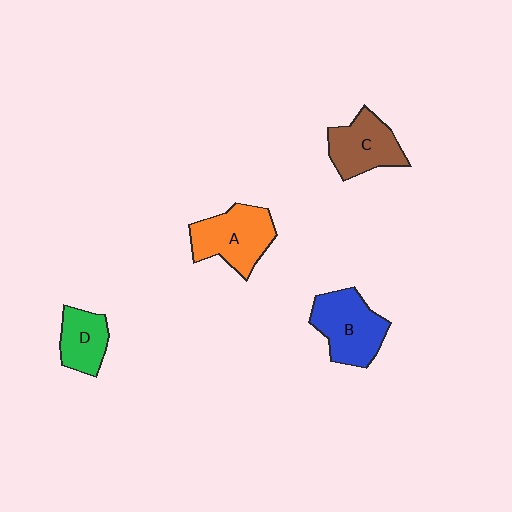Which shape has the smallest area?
Shape D (green).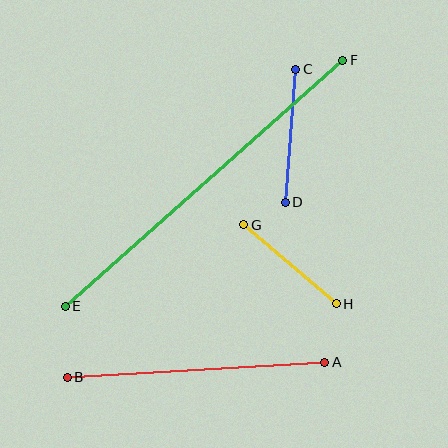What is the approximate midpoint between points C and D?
The midpoint is at approximately (291, 136) pixels.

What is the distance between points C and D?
The distance is approximately 134 pixels.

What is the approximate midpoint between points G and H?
The midpoint is at approximately (290, 264) pixels.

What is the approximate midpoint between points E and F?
The midpoint is at approximately (204, 183) pixels.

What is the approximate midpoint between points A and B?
The midpoint is at approximately (196, 370) pixels.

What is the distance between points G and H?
The distance is approximately 121 pixels.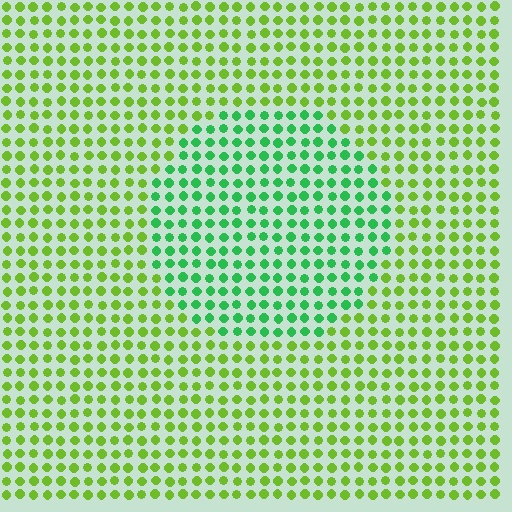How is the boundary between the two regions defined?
The boundary is defined purely by a slight shift in hue (about 43 degrees). Spacing, size, and orientation are identical on both sides.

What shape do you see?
I see a circle.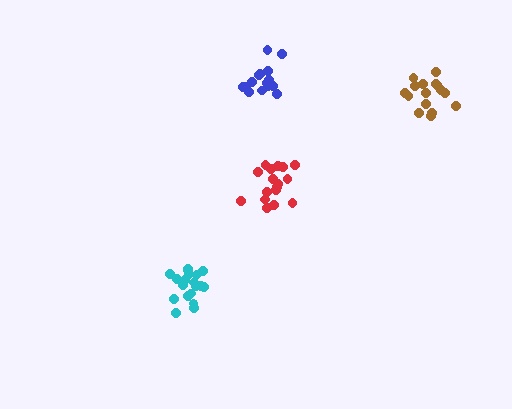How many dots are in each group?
Group 1: 17 dots, Group 2: 15 dots, Group 3: 18 dots, Group 4: 19 dots (69 total).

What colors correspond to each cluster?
The clusters are colored: red, blue, brown, cyan.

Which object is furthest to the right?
The brown cluster is rightmost.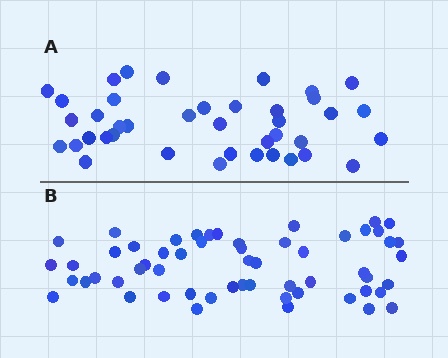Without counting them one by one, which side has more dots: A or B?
Region B (the bottom region) has more dots.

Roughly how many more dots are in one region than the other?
Region B has approximately 15 more dots than region A.